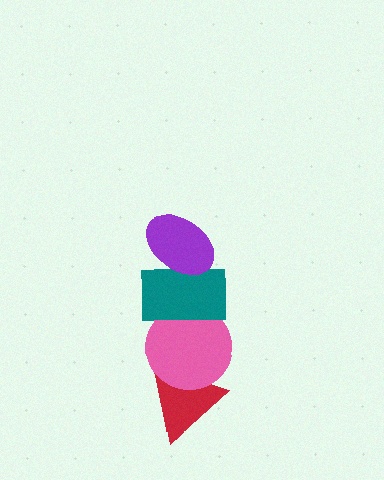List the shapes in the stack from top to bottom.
From top to bottom: the purple ellipse, the teal rectangle, the pink circle, the red triangle.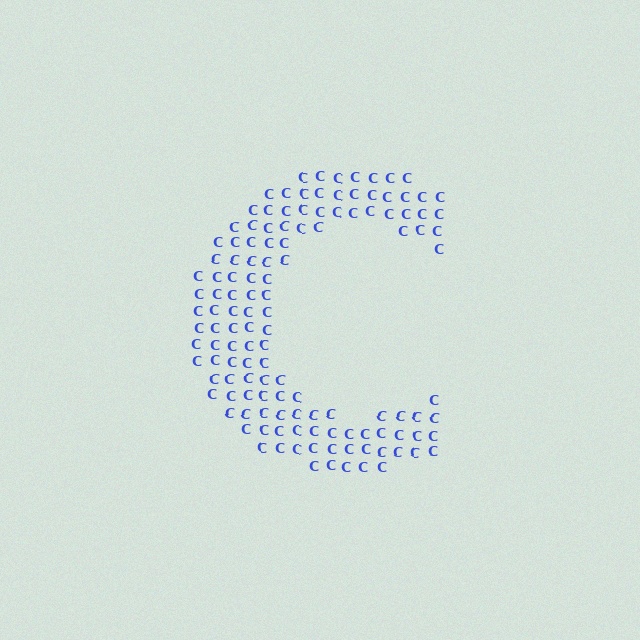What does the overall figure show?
The overall figure shows the letter C.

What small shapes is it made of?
It is made of small letter C's.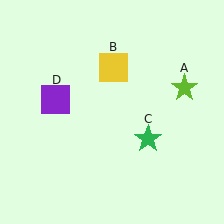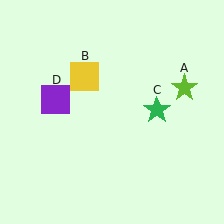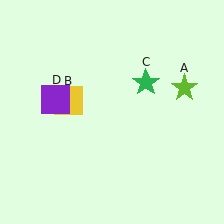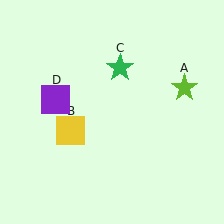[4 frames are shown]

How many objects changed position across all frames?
2 objects changed position: yellow square (object B), green star (object C).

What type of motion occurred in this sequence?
The yellow square (object B), green star (object C) rotated counterclockwise around the center of the scene.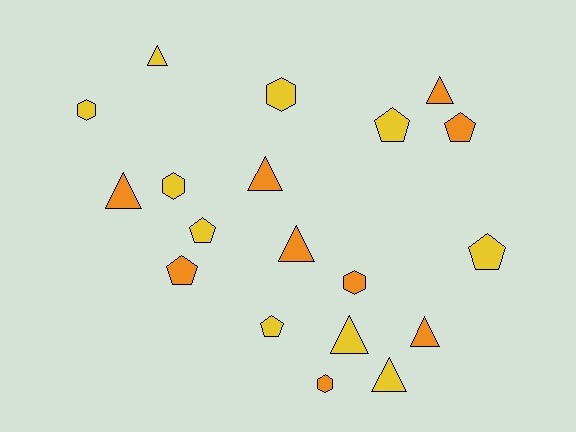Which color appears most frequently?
Yellow, with 10 objects.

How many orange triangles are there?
There are 5 orange triangles.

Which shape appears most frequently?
Triangle, with 8 objects.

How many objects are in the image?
There are 19 objects.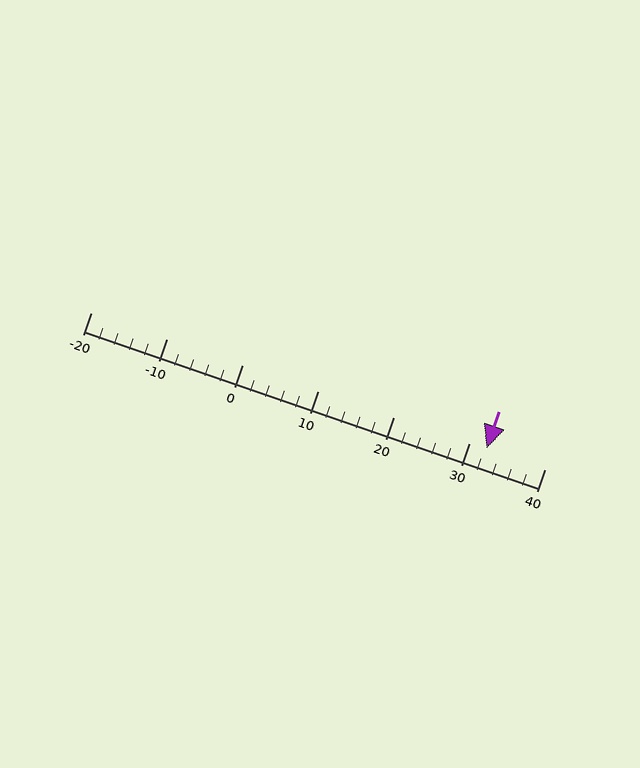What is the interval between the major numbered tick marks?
The major tick marks are spaced 10 units apart.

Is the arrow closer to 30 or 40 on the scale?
The arrow is closer to 30.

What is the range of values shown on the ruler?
The ruler shows values from -20 to 40.